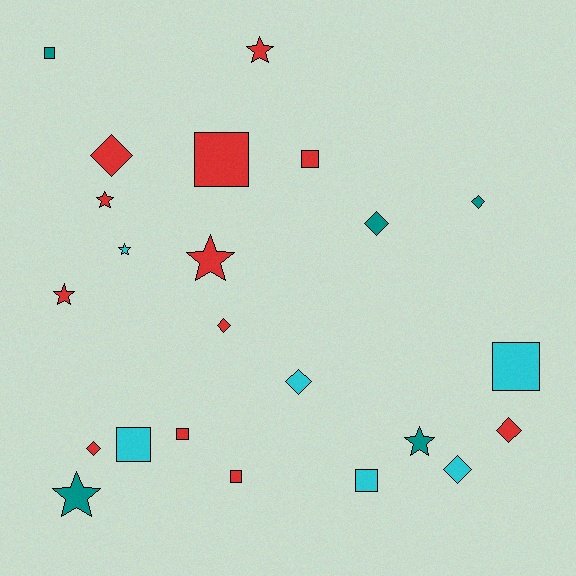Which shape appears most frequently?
Square, with 8 objects.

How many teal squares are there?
There is 1 teal square.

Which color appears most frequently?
Red, with 12 objects.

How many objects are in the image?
There are 23 objects.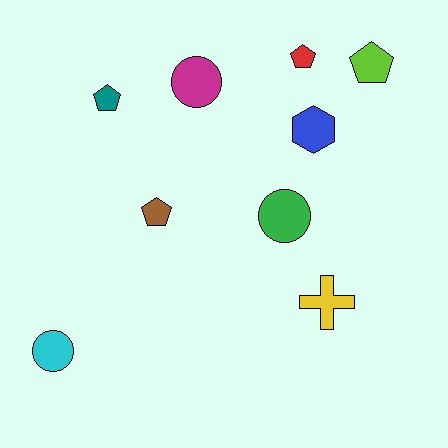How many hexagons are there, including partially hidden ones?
There is 1 hexagon.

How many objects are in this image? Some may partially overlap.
There are 9 objects.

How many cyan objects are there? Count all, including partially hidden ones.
There is 1 cyan object.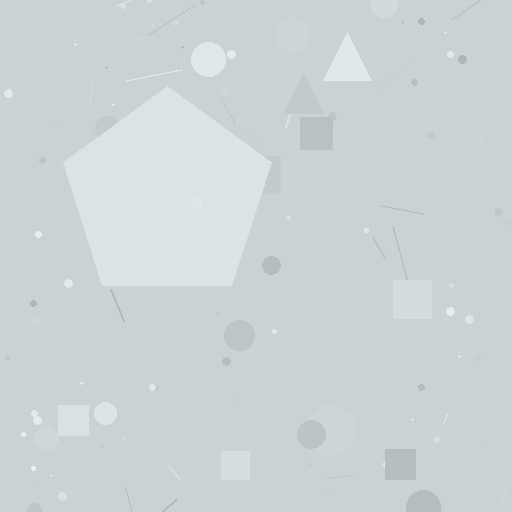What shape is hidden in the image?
A pentagon is hidden in the image.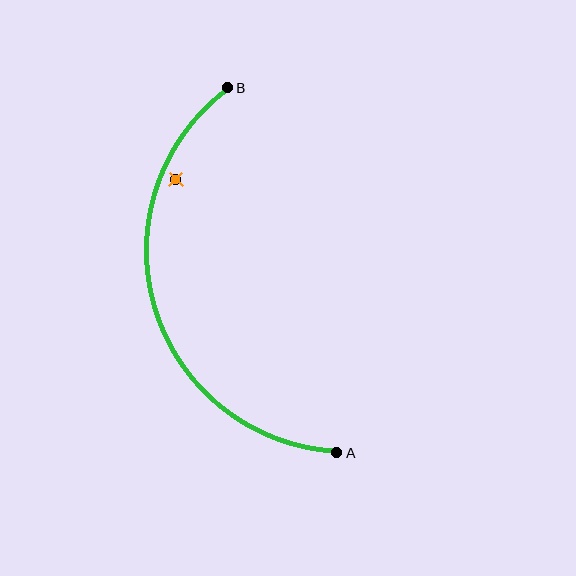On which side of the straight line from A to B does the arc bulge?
The arc bulges to the left of the straight line connecting A and B.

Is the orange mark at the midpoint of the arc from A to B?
No — the orange mark does not lie on the arc at all. It sits slightly inside the curve.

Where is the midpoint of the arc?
The arc midpoint is the point on the curve farthest from the straight line joining A and B. It sits to the left of that line.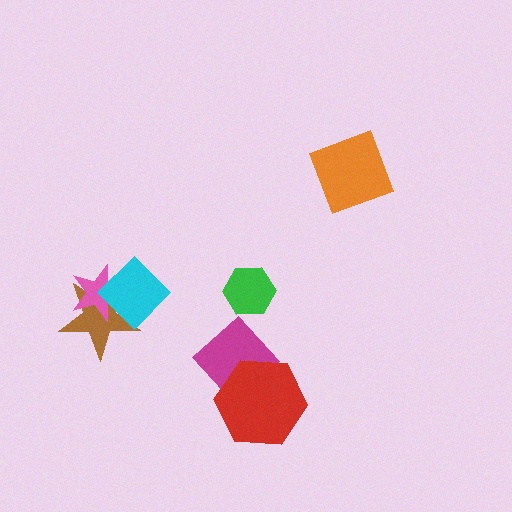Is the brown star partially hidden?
Yes, it is partially covered by another shape.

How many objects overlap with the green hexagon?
0 objects overlap with the green hexagon.